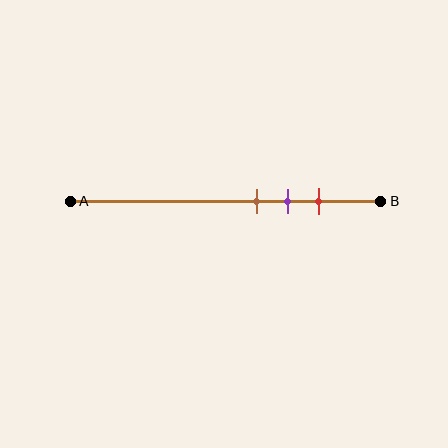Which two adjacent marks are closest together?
The brown and purple marks are the closest adjacent pair.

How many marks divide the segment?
There are 3 marks dividing the segment.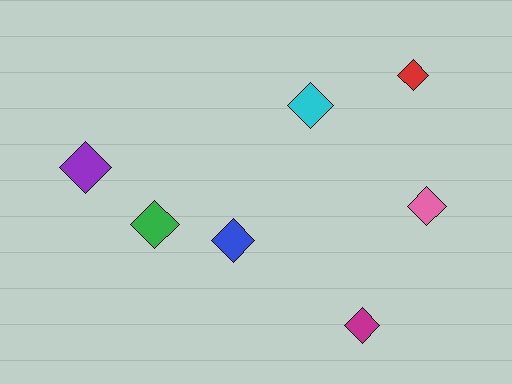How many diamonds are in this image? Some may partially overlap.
There are 7 diamonds.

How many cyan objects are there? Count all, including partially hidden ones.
There is 1 cyan object.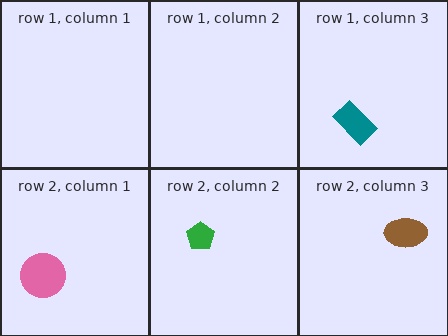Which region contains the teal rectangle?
The row 1, column 3 region.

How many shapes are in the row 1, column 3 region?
1.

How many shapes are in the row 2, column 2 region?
1.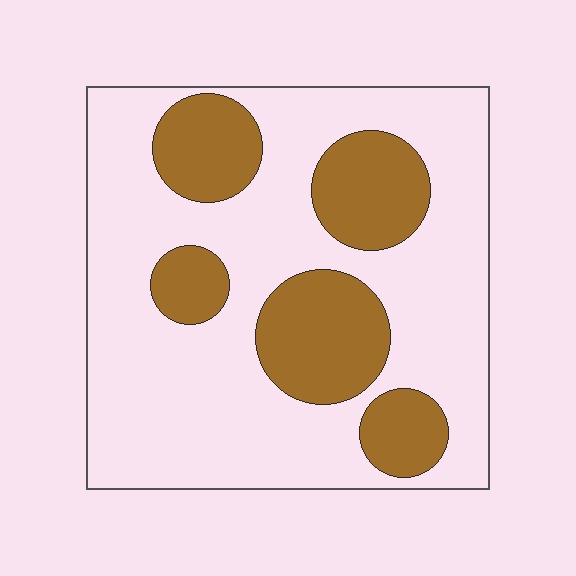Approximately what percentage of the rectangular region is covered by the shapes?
Approximately 30%.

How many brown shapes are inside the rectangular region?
5.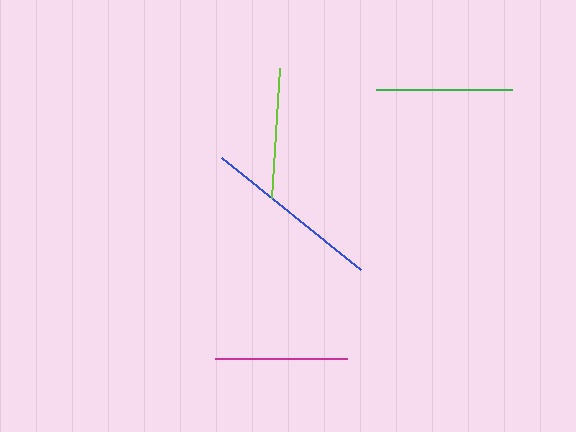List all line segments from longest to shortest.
From longest to shortest: blue, green, magenta, lime.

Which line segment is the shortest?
The lime line is the shortest at approximately 130 pixels.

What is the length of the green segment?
The green segment is approximately 136 pixels long.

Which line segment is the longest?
The blue line is the longest at approximately 179 pixels.